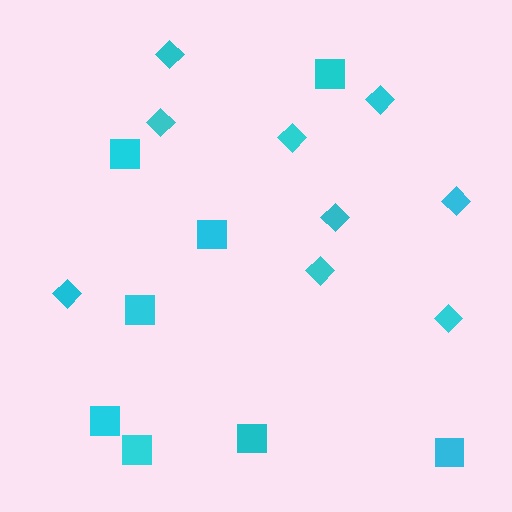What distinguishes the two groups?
There are 2 groups: one group of squares (8) and one group of diamonds (9).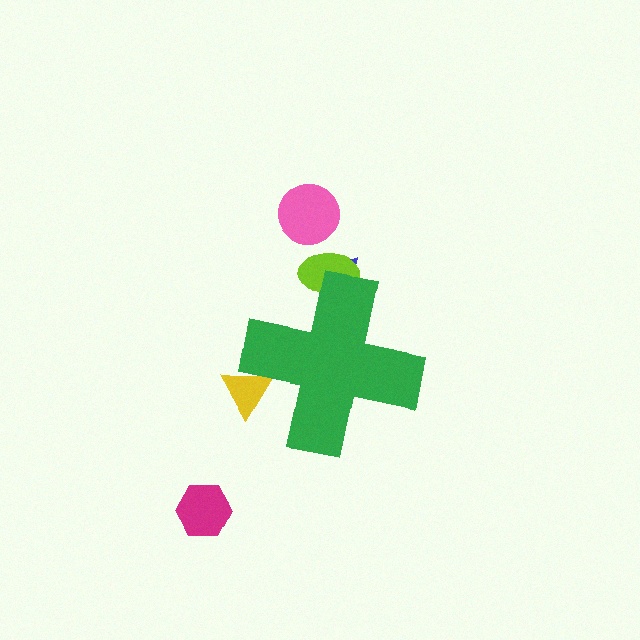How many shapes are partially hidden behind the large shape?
3 shapes are partially hidden.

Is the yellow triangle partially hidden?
Yes, the yellow triangle is partially hidden behind the green cross.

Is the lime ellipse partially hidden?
Yes, the lime ellipse is partially hidden behind the green cross.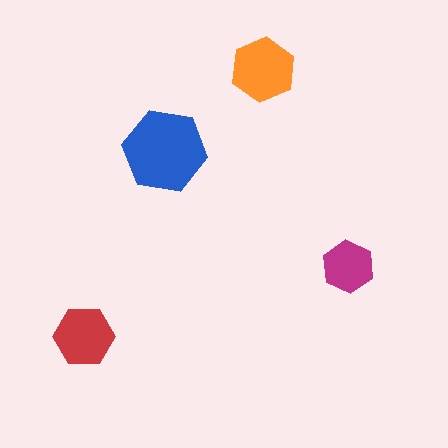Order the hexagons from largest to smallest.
the blue one, the orange one, the red one, the magenta one.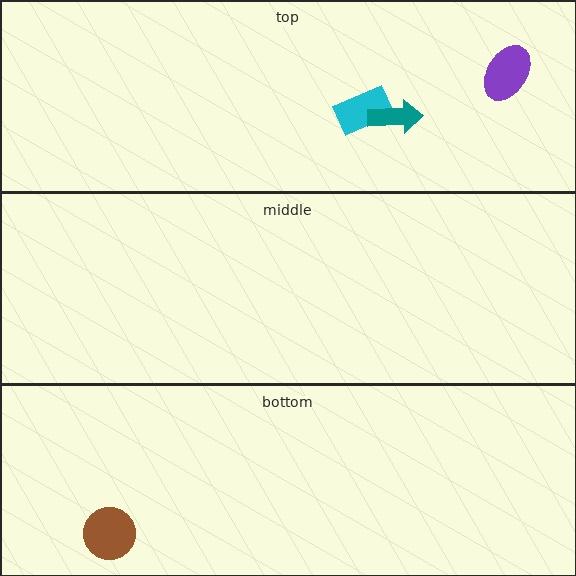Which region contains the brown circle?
The bottom region.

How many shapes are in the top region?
3.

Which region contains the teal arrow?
The top region.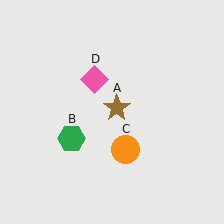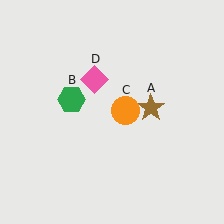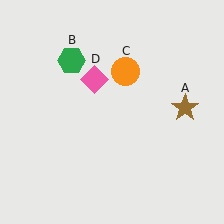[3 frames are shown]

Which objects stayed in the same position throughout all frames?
Pink diamond (object D) remained stationary.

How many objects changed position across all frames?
3 objects changed position: brown star (object A), green hexagon (object B), orange circle (object C).